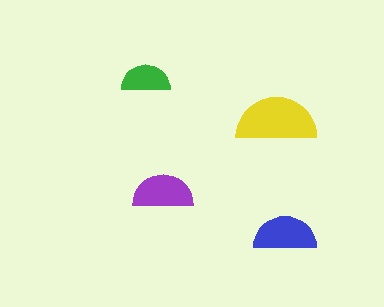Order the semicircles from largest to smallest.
the yellow one, the blue one, the purple one, the green one.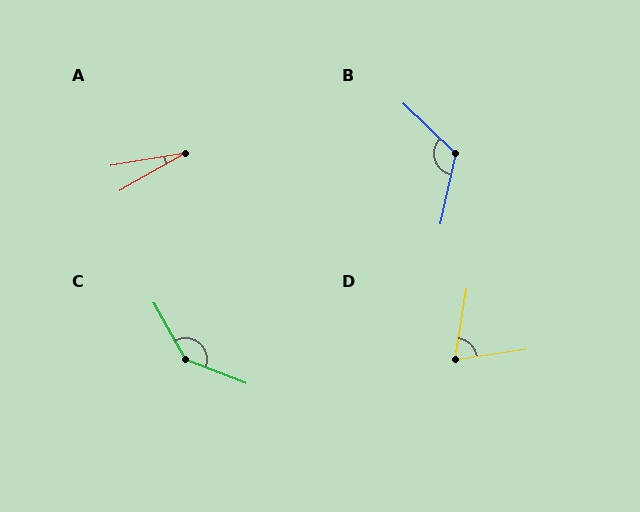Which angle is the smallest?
A, at approximately 21 degrees.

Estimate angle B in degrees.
Approximately 121 degrees.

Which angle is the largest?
C, at approximately 140 degrees.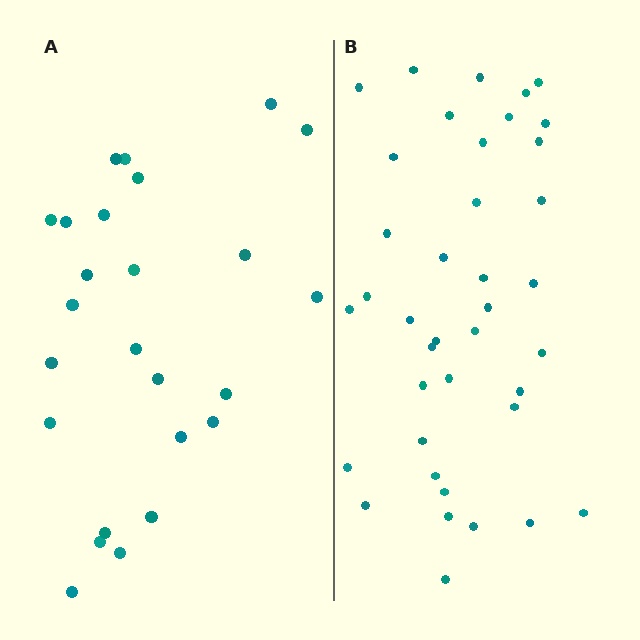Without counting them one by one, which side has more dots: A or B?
Region B (the right region) has more dots.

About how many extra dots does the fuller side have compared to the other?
Region B has approximately 15 more dots than region A.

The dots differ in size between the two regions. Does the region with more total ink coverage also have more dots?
No. Region A has more total ink coverage because its dots are larger, but region B actually contains more individual dots. Total area can be misleading — the number of items is what matters here.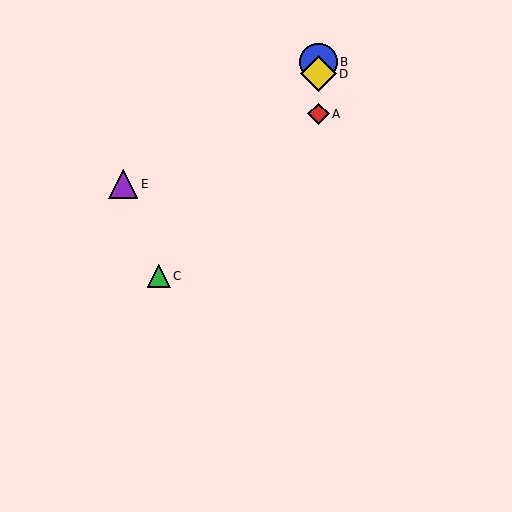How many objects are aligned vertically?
3 objects (A, B, D) are aligned vertically.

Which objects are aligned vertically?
Objects A, B, D are aligned vertically.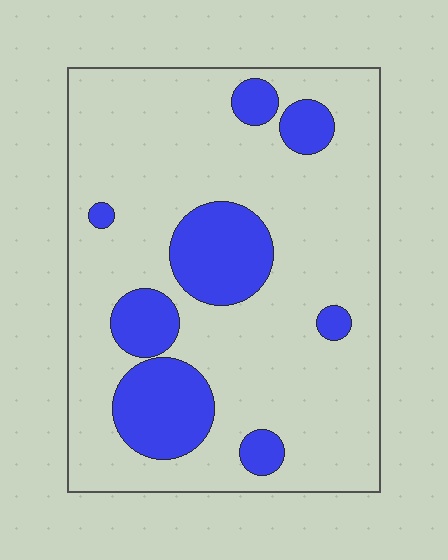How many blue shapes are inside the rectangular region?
8.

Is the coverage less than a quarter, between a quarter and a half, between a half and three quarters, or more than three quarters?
Less than a quarter.